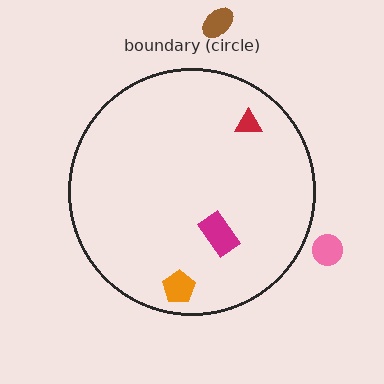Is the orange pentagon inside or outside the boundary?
Inside.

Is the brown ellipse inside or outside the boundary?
Outside.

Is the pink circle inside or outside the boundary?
Outside.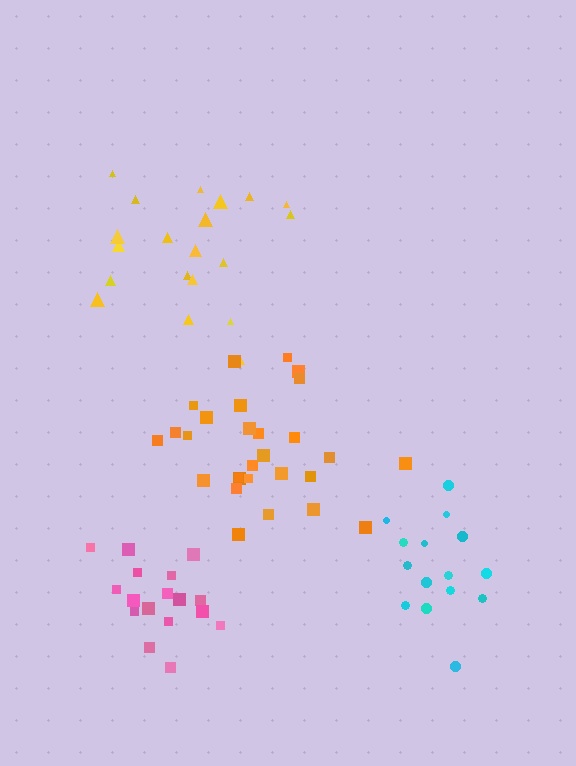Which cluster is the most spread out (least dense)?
Cyan.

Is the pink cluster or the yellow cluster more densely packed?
Pink.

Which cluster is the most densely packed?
Pink.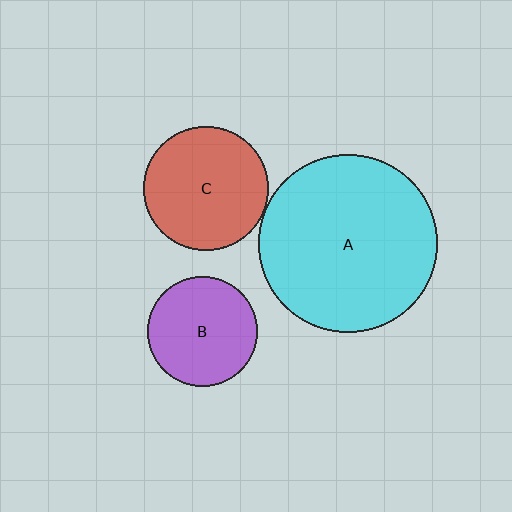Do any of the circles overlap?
No, none of the circles overlap.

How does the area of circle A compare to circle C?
Approximately 2.0 times.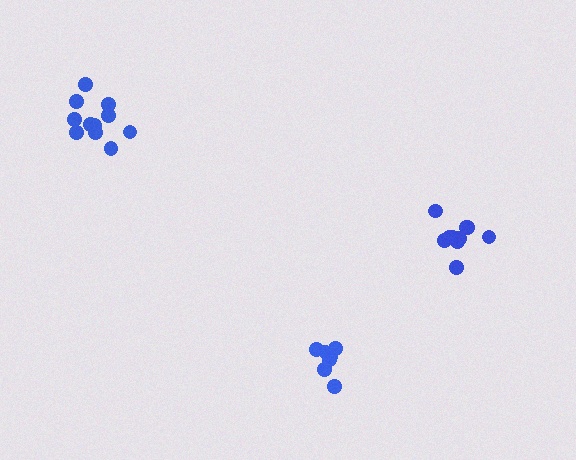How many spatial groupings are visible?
There are 3 spatial groupings.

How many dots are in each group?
Group 1: 11 dots, Group 2: 7 dots, Group 3: 10 dots (28 total).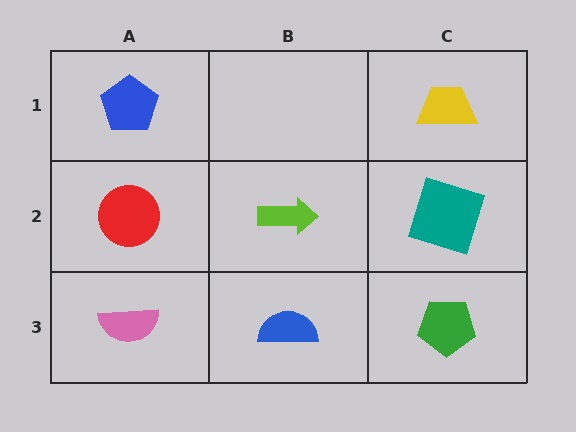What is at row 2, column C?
A teal square.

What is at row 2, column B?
A lime arrow.